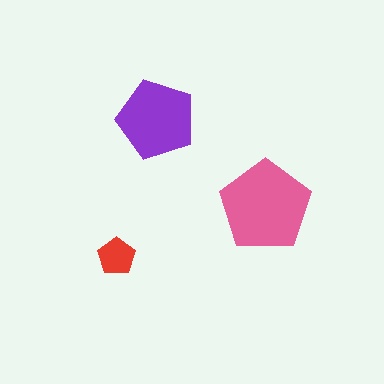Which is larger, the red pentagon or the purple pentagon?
The purple one.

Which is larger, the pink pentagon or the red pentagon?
The pink one.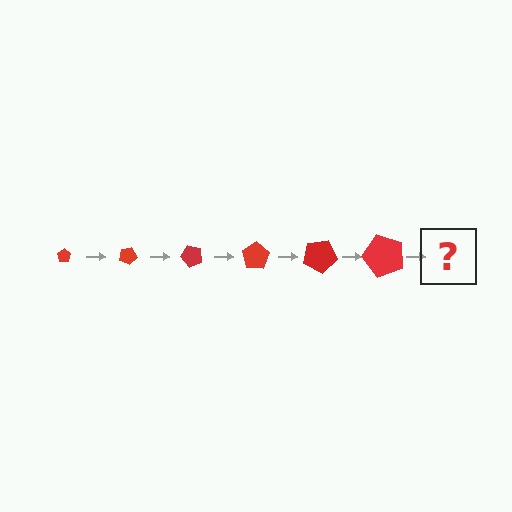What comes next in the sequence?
The next element should be a pentagon, larger than the previous one and rotated 150 degrees from the start.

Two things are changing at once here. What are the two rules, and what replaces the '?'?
The two rules are that the pentagon grows larger each step and it rotates 25 degrees each step. The '?' should be a pentagon, larger than the previous one and rotated 150 degrees from the start.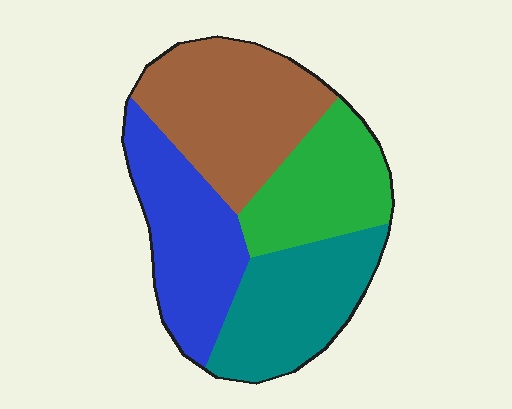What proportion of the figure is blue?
Blue covers around 25% of the figure.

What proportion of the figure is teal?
Teal takes up about one quarter (1/4) of the figure.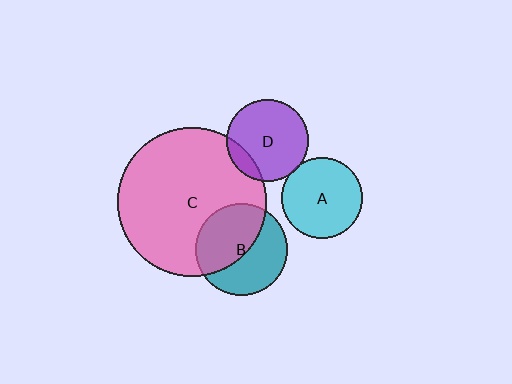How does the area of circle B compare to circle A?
Approximately 1.3 times.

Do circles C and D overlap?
Yes.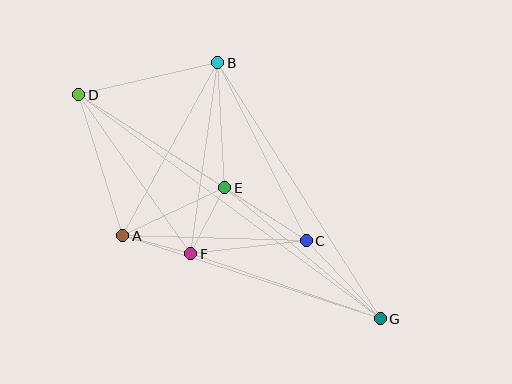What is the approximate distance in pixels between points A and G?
The distance between A and G is approximately 271 pixels.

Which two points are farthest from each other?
Points D and G are farthest from each other.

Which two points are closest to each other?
Points A and F are closest to each other.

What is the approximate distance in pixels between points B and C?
The distance between B and C is approximately 199 pixels.